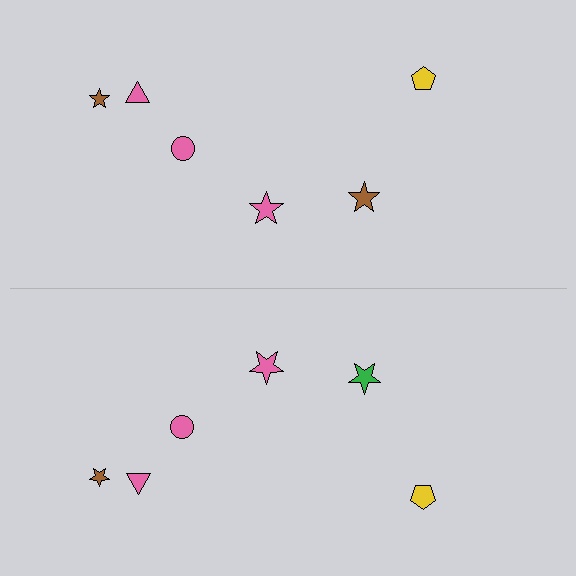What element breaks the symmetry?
The green star on the bottom side breaks the symmetry — its mirror counterpart is brown.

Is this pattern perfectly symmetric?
No, the pattern is not perfectly symmetric. The green star on the bottom side breaks the symmetry — its mirror counterpart is brown.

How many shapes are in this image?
There are 12 shapes in this image.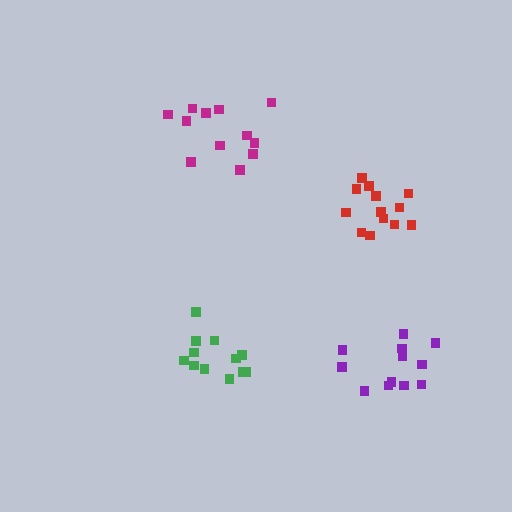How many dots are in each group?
Group 1: 12 dots, Group 2: 12 dots, Group 3: 13 dots, Group 4: 12 dots (49 total).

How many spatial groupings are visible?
There are 4 spatial groupings.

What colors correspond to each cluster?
The clusters are colored: purple, green, red, magenta.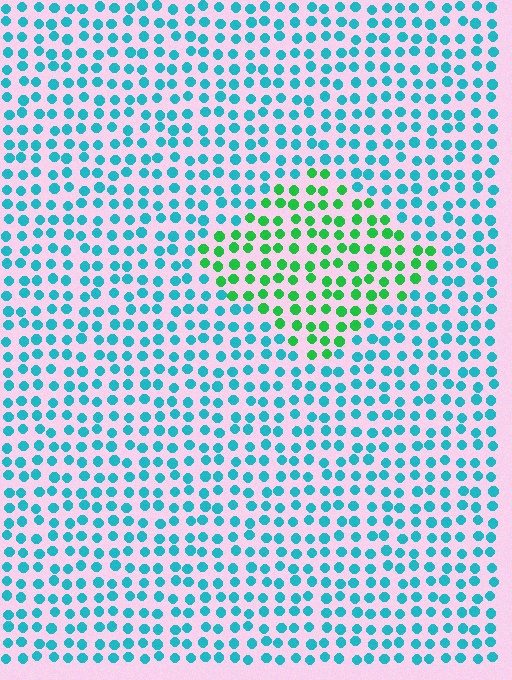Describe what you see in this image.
The image is filled with small cyan elements in a uniform arrangement. A diamond-shaped region is visible where the elements are tinted to a slightly different hue, forming a subtle color boundary.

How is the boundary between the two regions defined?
The boundary is defined purely by a slight shift in hue (about 51 degrees). Spacing, size, and orientation are identical on both sides.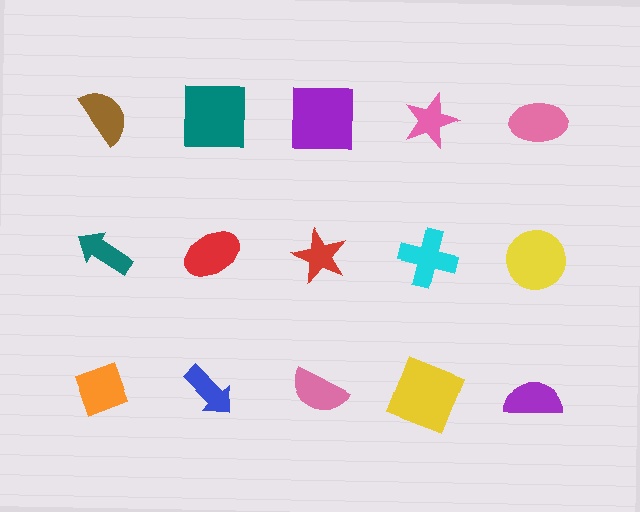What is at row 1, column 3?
A purple square.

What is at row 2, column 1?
A teal arrow.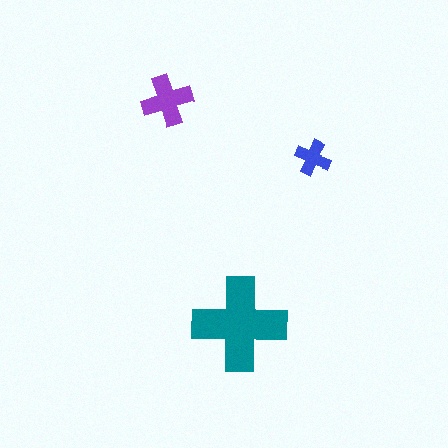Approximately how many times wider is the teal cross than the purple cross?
About 2 times wider.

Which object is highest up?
The purple cross is topmost.